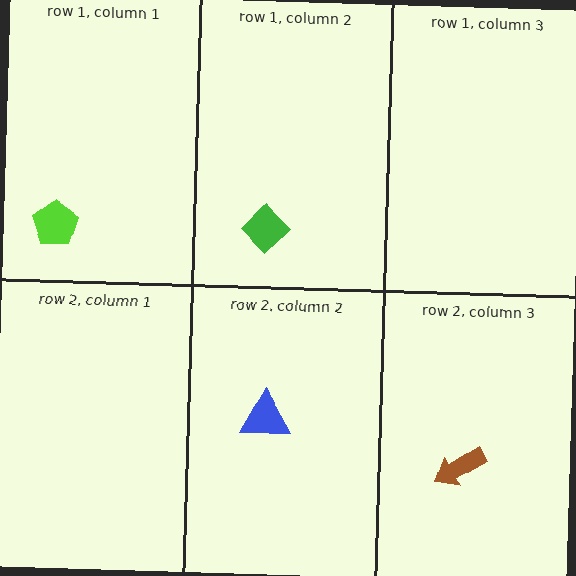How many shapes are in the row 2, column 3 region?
1.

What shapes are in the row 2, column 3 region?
The brown arrow.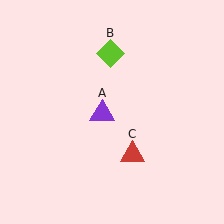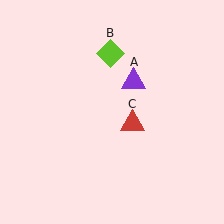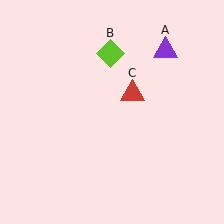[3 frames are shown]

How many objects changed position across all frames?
2 objects changed position: purple triangle (object A), red triangle (object C).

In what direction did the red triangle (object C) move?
The red triangle (object C) moved up.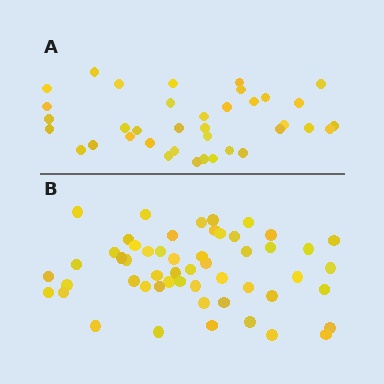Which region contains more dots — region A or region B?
Region B (the bottom region) has more dots.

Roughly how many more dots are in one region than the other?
Region B has approximately 15 more dots than region A.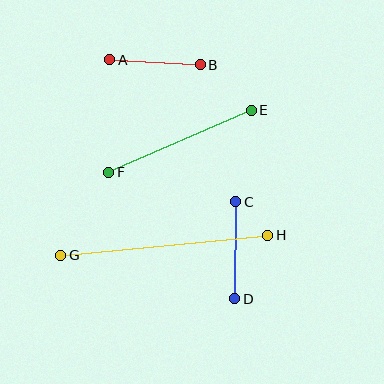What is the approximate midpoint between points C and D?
The midpoint is at approximately (235, 250) pixels.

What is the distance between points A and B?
The distance is approximately 91 pixels.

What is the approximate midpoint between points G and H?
The midpoint is at approximately (164, 245) pixels.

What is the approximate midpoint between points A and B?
The midpoint is at approximately (155, 62) pixels.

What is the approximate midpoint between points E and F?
The midpoint is at approximately (180, 141) pixels.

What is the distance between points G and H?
The distance is approximately 208 pixels.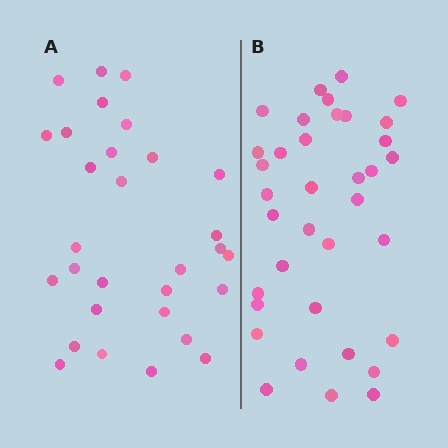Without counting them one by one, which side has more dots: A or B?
Region B (the right region) has more dots.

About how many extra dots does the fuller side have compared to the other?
Region B has about 6 more dots than region A.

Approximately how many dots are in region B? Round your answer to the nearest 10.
About 40 dots. (The exact count is 36, which rounds to 40.)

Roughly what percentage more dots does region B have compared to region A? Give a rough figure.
About 20% more.